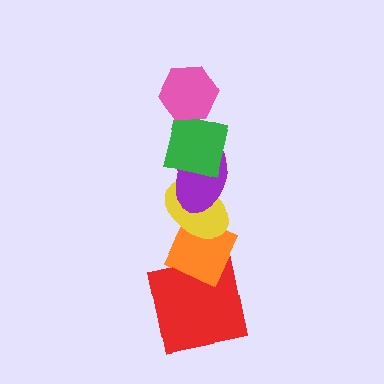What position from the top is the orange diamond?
The orange diamond is 5th from the top.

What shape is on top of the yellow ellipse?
The purple ellipse is on top of the yellow ellipse.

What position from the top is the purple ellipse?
The purple ellipse is 3rd from the top.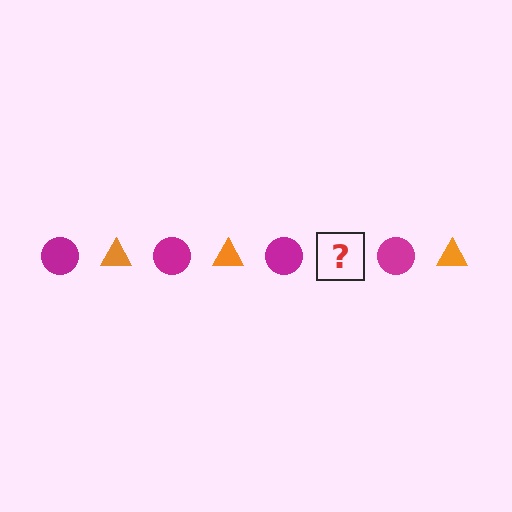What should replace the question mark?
The question mark should be replaced with an orange triangle.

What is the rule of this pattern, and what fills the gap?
The rule is that the pattern alternates between magenta circle and orange triangle. The gap should be filled with an orange triangle.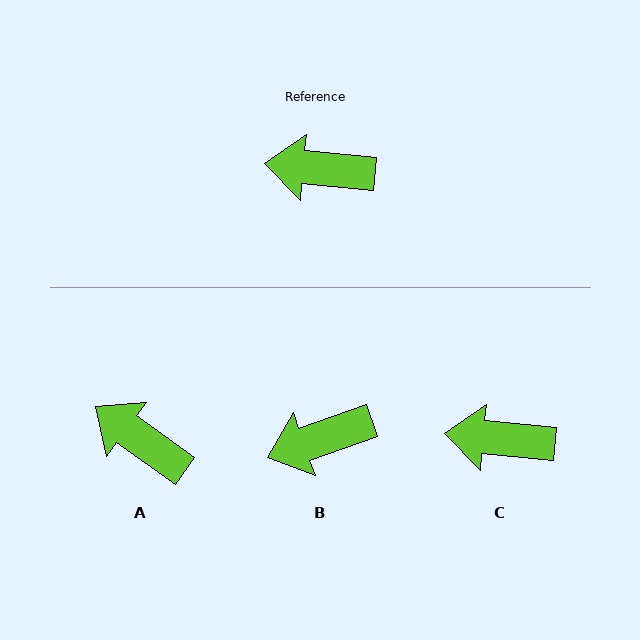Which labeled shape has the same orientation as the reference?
C.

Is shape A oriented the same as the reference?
No, it is off by about 31 degrees.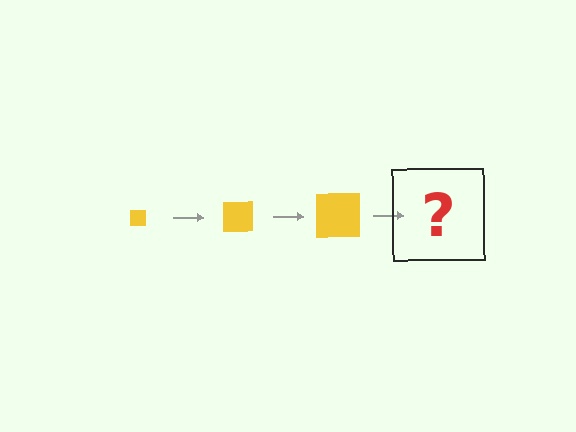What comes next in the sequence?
The next element should be a yellow square, larger than the previous one.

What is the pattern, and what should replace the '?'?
The pattern is that the square gets progressively larger each step. The '?' should be a yellow square, larger than the previous one.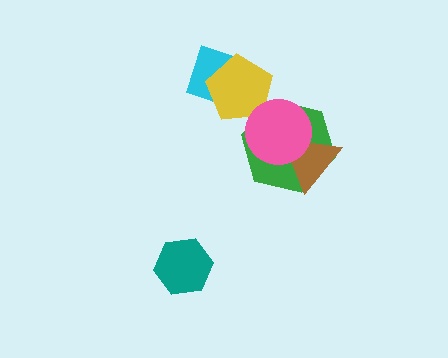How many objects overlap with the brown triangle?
2 objects overlap with the brown triangle.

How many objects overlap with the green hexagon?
2 objects overlap with the green hexagon.